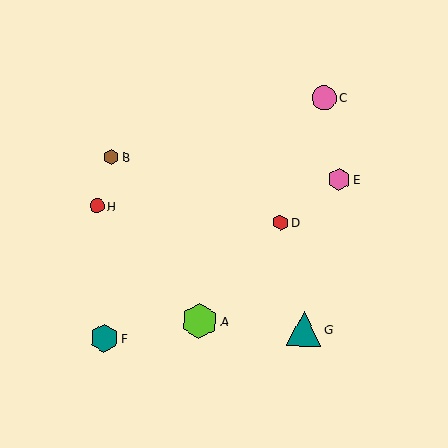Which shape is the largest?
The lime hexagon (labeled A) is the largest.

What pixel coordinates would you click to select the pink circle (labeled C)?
Click at (324, 98) to select the pink circle C.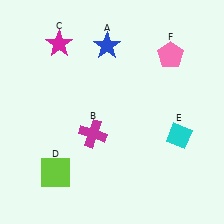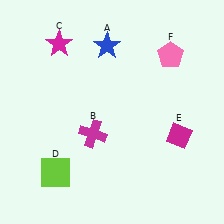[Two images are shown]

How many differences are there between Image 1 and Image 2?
There is 1 difference between the two images.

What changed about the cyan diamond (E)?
In Image 1, E is cyan. In Image 2, it changed to magenta.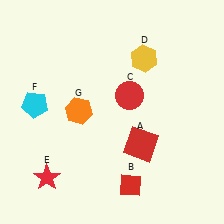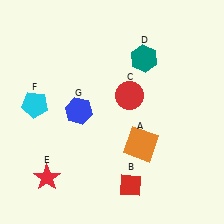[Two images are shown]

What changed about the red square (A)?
In Image 1, A is red. In Image 2, it changed to orange.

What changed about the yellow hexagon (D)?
In Image 1, D is yellow. In Image 2, it changed to teal.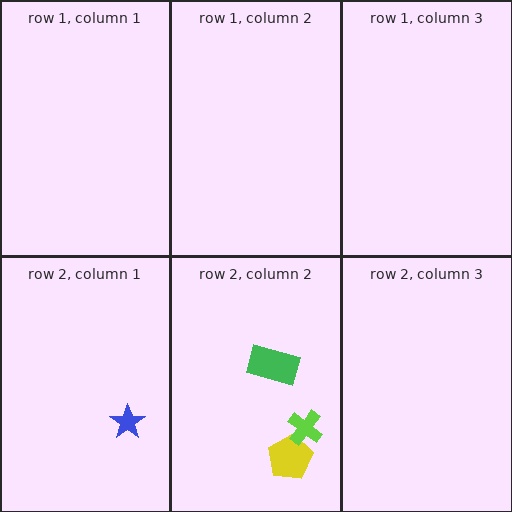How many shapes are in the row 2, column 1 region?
1.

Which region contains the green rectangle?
The row 2, column 2 region.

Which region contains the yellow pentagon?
The row 2, column 2 region.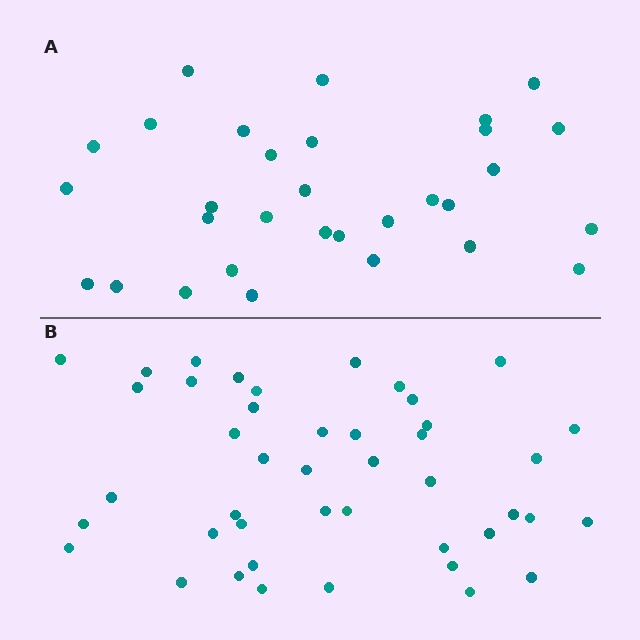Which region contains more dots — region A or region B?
Region B (the bottom region) has more dots.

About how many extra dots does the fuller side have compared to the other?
Region B has approximately 15 more dots than region A.